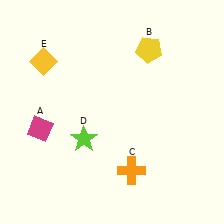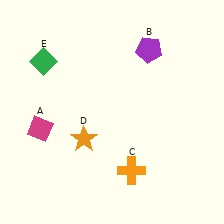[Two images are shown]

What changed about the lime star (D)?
In Image 1, D is lime. In Image 2, it changed to orange.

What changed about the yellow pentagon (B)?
In Image 1, B is yellow. In Image 2, it changed to purple.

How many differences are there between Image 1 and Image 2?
There are 3 differences between the two images.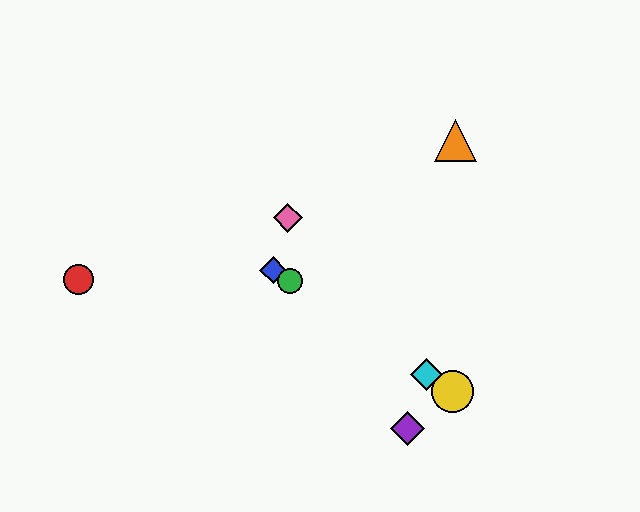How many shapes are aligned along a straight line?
4 shapes (the blue diamond, the green circle, the yellow circle, the cyan diamond) are aligned along a straight line.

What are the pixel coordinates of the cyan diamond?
The cyan diamond is at (427, 374).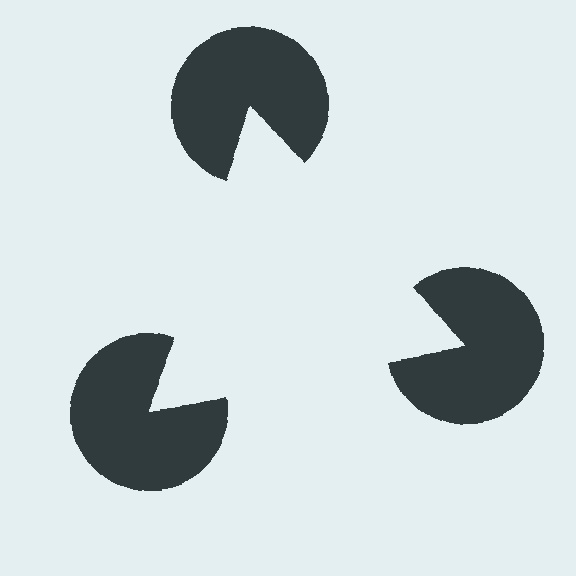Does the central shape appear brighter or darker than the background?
It typically appears slightly brighter than the background, even though no actual brightness change is drawn.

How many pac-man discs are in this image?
There are 3 — one at each vertex of the illusory triangle.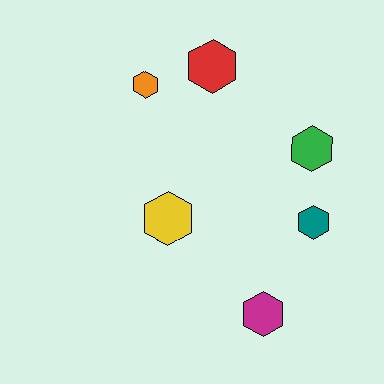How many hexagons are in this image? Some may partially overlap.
There are 6 hexagons.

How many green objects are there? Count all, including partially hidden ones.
There is 1 green object.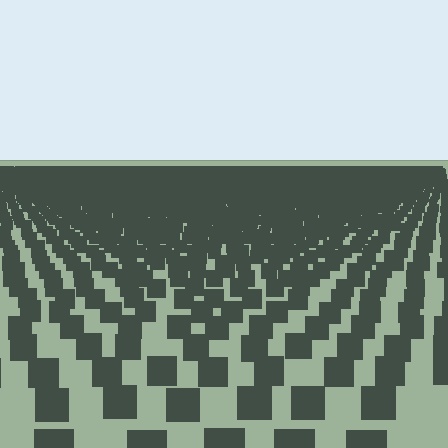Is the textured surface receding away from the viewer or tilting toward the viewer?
The surface is receding away from the viewer. Texture elements get smaller and denser toward the top.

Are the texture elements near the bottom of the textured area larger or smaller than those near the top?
Larger. Near the bottom, elements are closer to the viewer and appear at a bigger on-screen size.